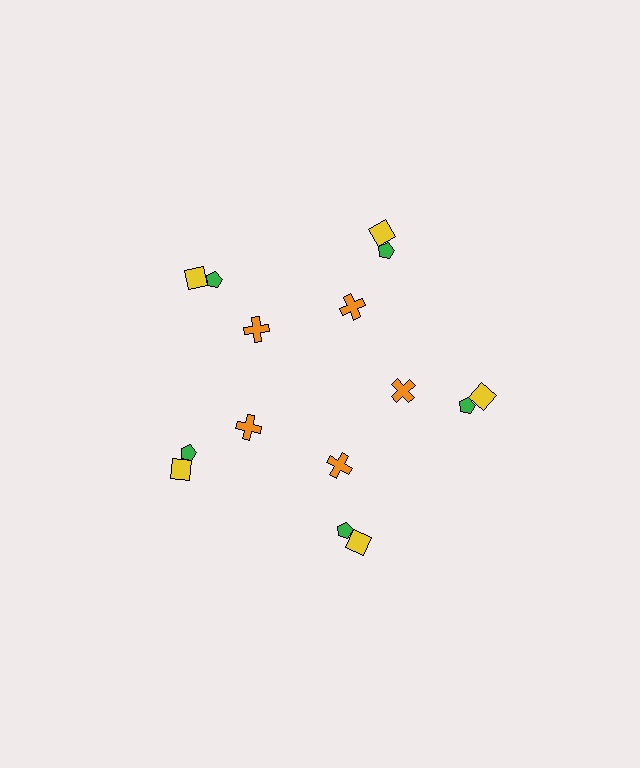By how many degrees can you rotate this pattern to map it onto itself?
The pattern maps onto itself every 72 degrees of rotation.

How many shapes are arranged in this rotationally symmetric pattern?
There are 15 shapes, arranged in 5 groups of 3.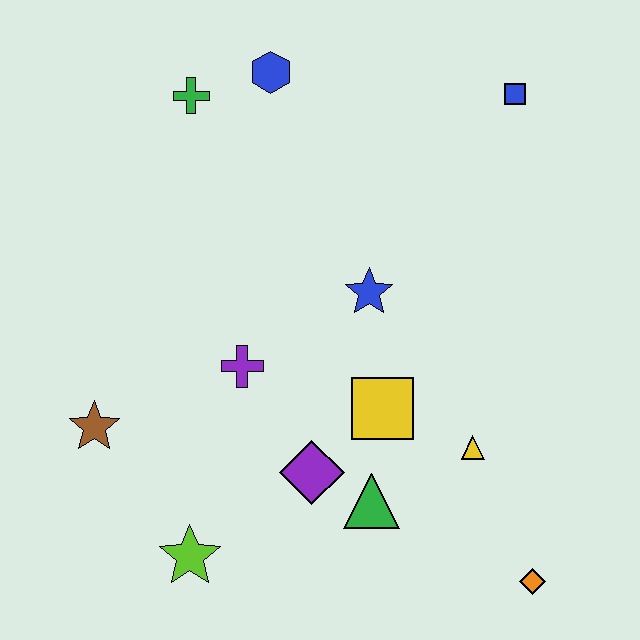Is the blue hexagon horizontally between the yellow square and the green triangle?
No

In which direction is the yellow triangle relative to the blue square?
The yellow triangle is below the blue square.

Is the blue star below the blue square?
Yes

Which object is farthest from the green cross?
The orange diamond is farthest from the green cross.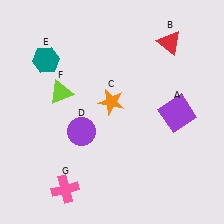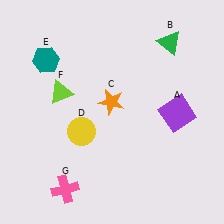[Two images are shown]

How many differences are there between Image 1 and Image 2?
There are 2 differences between the two images.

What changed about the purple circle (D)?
In Image 1, D is purple. In Image 2, it changed to yellow.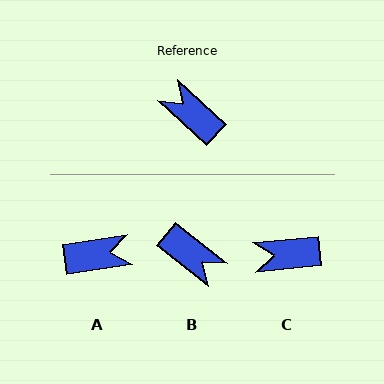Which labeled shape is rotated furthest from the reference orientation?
B, about 175 degrees away.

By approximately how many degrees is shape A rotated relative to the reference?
Approximately 129 degrees clockwise.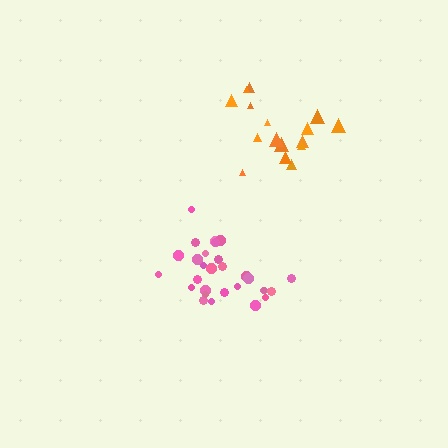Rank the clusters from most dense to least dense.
pink, orange.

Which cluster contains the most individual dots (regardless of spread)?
Pink (29).